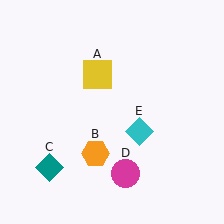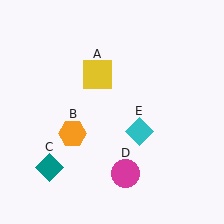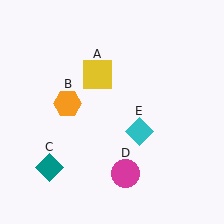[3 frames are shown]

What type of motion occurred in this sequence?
The orange hexagon (object B) rotated clockwise around the center of the scene.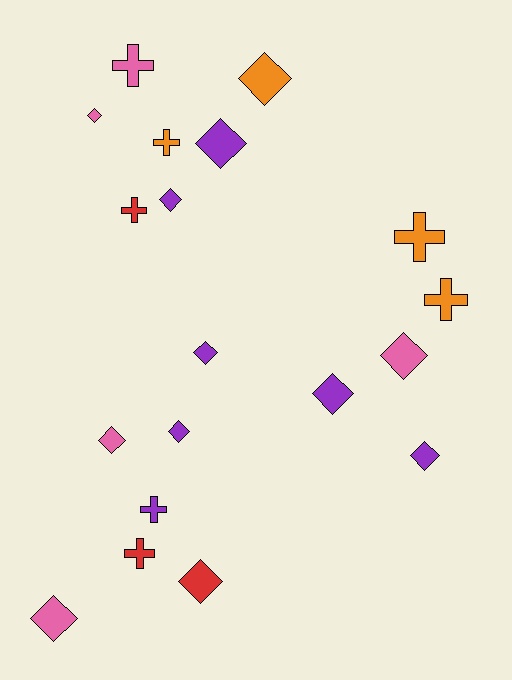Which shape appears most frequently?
Diamond, with 12 objects.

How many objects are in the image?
There are 19 objects.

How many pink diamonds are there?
There are 4 pink diamonds.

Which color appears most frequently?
Purple, with 7 objects.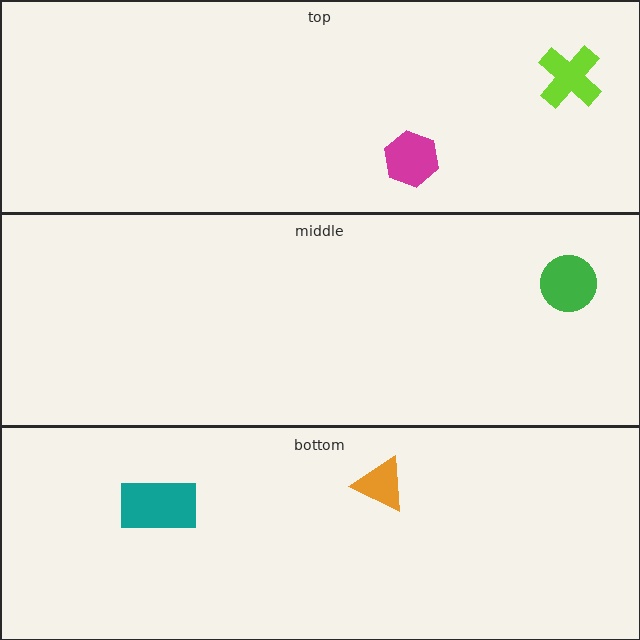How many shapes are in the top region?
2.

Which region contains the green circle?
The middle region.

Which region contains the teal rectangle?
The bottom region.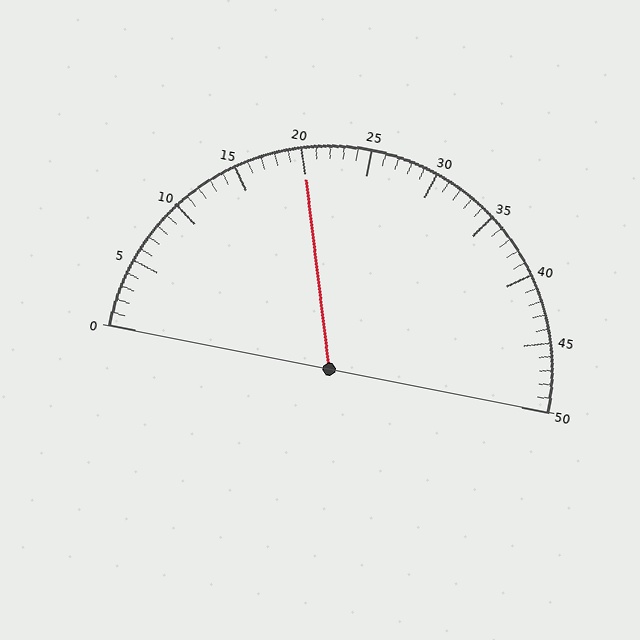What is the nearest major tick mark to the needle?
The nearest major tick mark is 20.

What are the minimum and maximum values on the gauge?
The gauge ranges from 0 to 50.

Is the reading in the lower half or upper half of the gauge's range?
The reading is in the lower half of the range (0 to 50).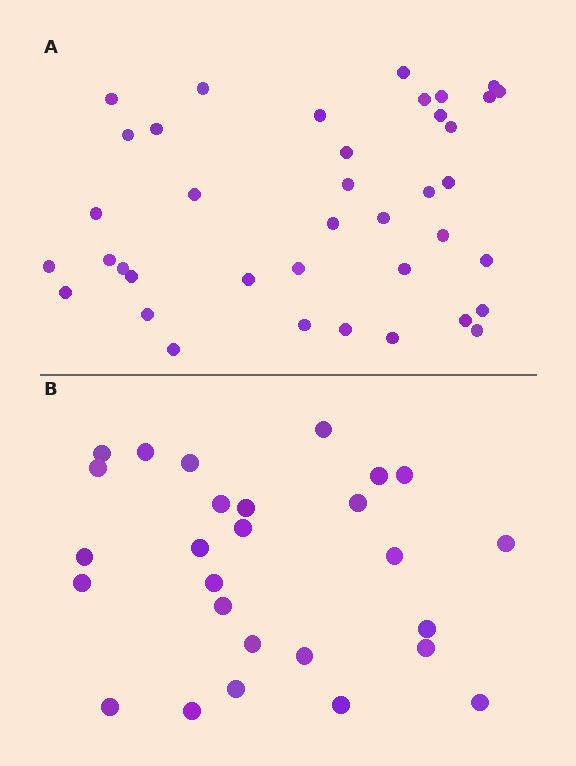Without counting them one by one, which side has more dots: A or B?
Region A (the top region) has more dots.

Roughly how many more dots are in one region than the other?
Region A has roughly 12 or so more dots than region B.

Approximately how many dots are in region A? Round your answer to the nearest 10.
About 40 dots. (The exact count is 39, which rounds to 40.)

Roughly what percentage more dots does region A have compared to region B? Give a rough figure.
About 45% more.